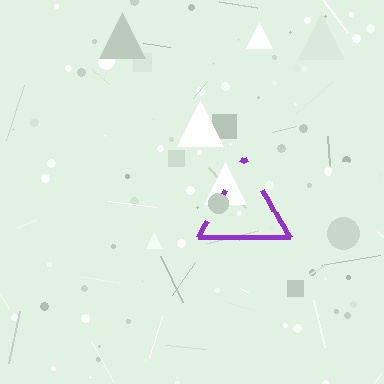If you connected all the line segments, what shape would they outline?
They would outline a triangle.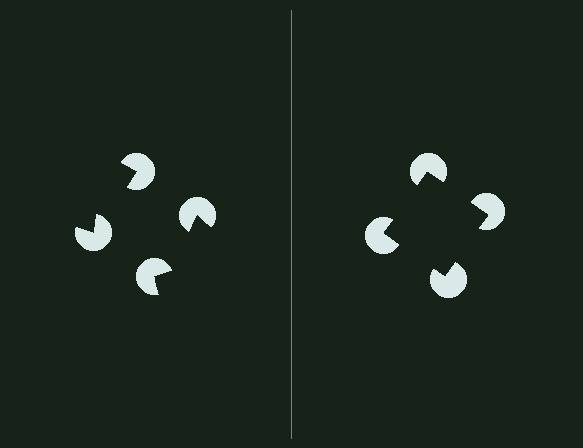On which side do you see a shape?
An illusory square appears on the right side. On the left side the wedge cuts are rotated, so no coherent shape forms.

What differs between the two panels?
The pac-man discs are positioned identically on both sides; only the wedge orientations differ. On the right they align to a square; on the left they are misaligned.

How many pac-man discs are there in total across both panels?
8 — 4 on each side.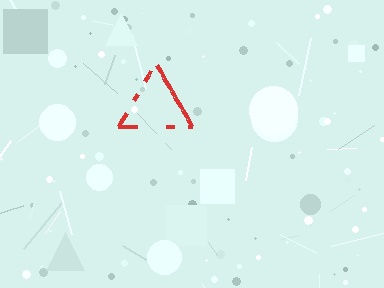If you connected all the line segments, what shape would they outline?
They would outline a triangle.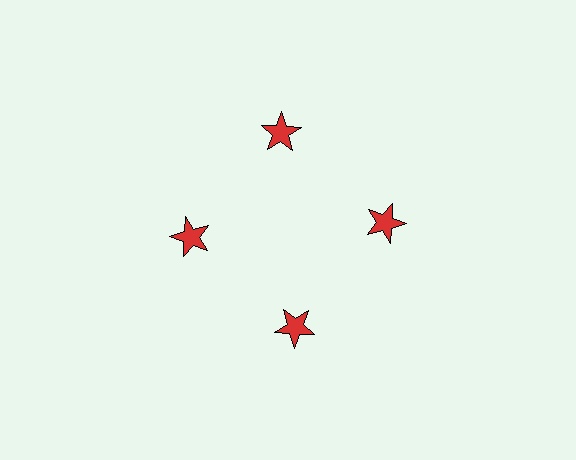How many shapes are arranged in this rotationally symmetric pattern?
There are 4 shapes, arranged in 4 groups of 1.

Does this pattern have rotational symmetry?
Yes, this pattern has 4-fold rotational symmetry. It looks the same after rotating 90 degrees around the center.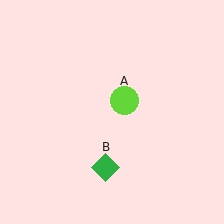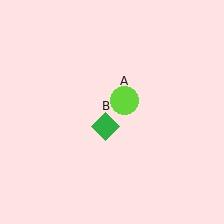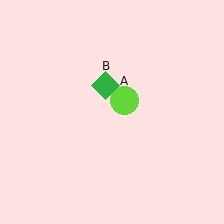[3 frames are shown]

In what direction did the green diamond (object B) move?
The green diamond (object B) moved up.